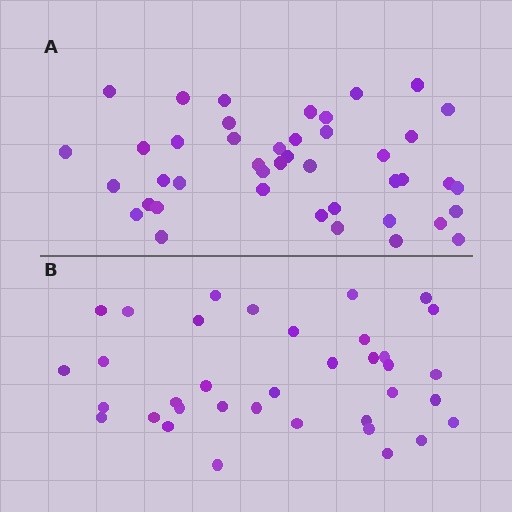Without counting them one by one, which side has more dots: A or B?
Region A (the top region) has more dots.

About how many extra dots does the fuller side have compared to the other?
Region A has roughly 8 or so more dots than region B.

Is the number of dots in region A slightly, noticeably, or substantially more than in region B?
Region A has only slightly more — the two regions are fairly close. The ratio is roughly 1.2 to 1.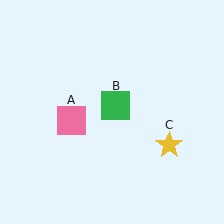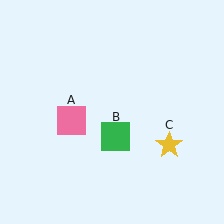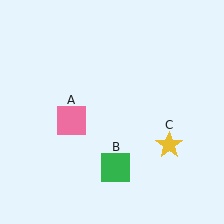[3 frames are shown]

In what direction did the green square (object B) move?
The green square (object B) moved down.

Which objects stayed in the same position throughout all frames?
Pink square (object A) and yellow star (object C) remained stationary.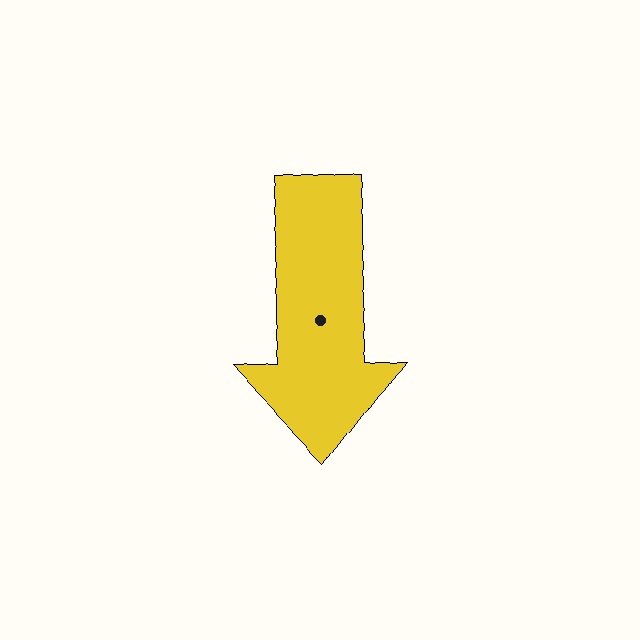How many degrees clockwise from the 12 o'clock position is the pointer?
Approximately 177 degrees.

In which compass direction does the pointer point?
South.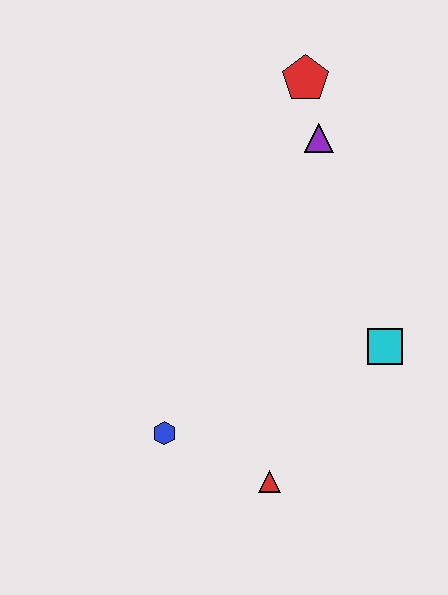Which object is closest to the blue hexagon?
The red triangle is closest to the blue hexagon.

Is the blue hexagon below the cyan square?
Yes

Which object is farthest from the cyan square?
The red pentagon is farthest from the cyan square.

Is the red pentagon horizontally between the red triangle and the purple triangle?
Yes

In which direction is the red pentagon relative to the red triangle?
The red pentagon is above the red triangle.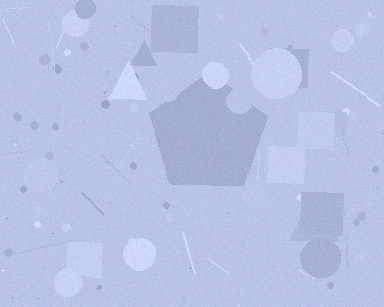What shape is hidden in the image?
A pentagon is hidden in the image.